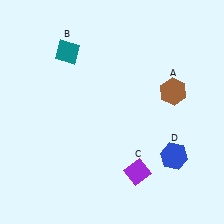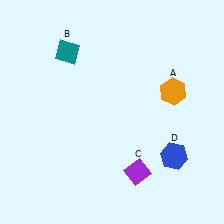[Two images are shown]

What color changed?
The hexagon (A) changed from brown in Image 1 to orange in Image 2.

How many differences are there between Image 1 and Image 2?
There is 1 difference between the two images.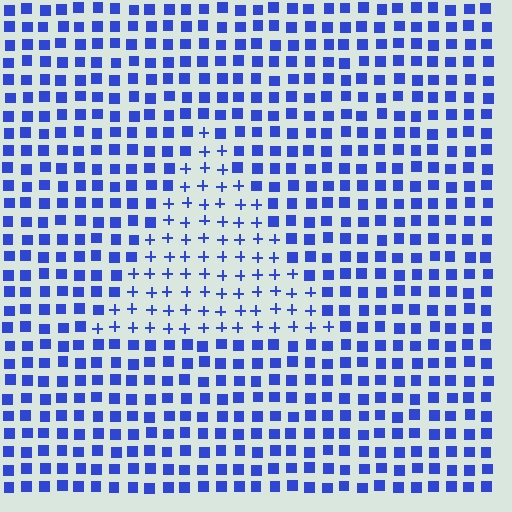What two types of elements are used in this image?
The image uses plus signs inside the triangle region and squares outside it.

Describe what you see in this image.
The image is filled with small blue elements arranged in a uniform grid. A triangle-shaped region contains plus signs, while the surrounding area contains squares. The boundary is defined purely by the change in element shape.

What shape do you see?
I see a triangle.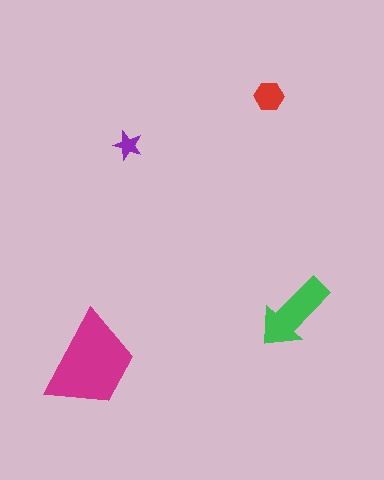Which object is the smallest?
The purple star.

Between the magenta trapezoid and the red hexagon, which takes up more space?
The magenta trapezoid.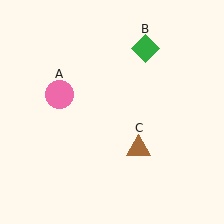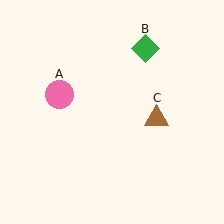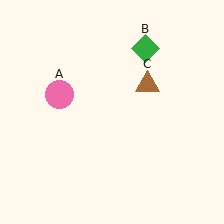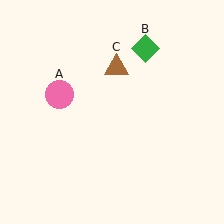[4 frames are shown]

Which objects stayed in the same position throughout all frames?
Pink circle (object A) and green diamond (object B) remained stationary.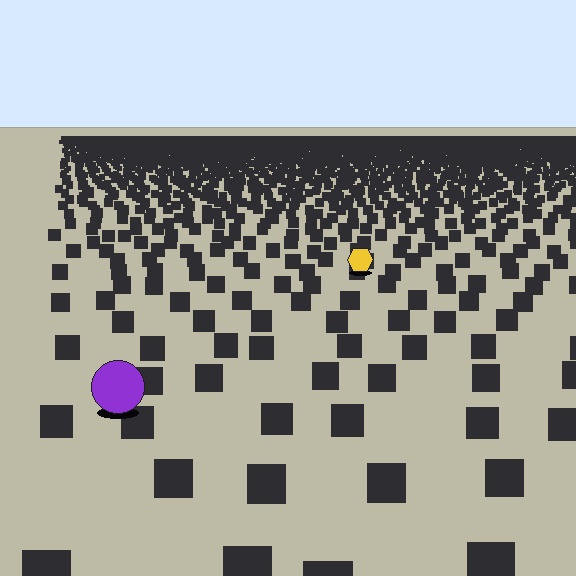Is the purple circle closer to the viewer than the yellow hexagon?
Yes. The purple circle is closer — you can tell from the texture gradient: the ground texture is coarser near it.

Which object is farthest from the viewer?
The yellow hexagon is farthest from the viewer. It appears smaller and the ground texture around it is denser.